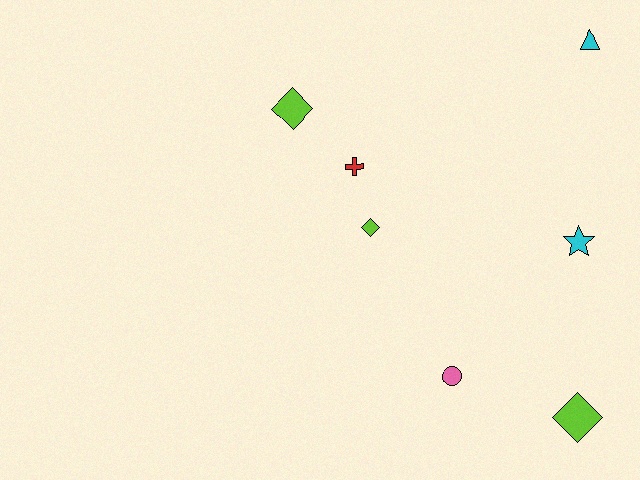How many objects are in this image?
There are 7 objects.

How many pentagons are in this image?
There are no pentagons.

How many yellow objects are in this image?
There are no yellow objects.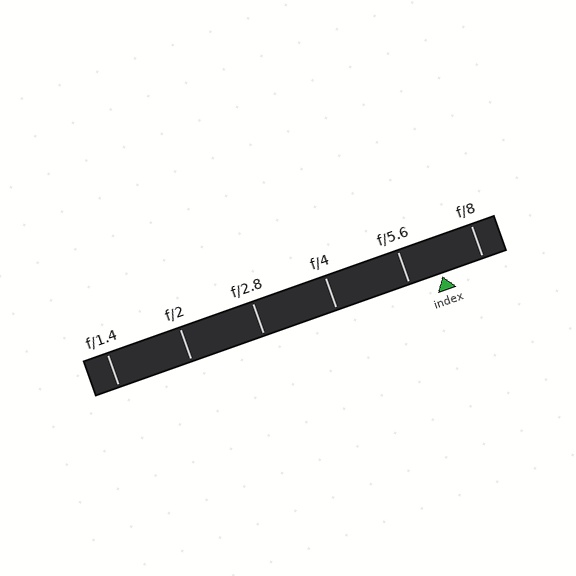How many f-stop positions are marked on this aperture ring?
There are 6 f-stop positions marked.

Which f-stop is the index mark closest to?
The index mark is closest to f/5.6.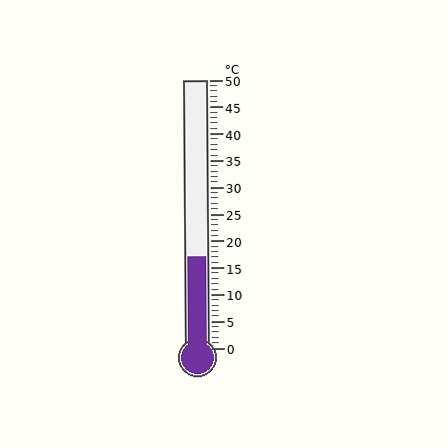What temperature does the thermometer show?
The thermometer shows approximately 17°C.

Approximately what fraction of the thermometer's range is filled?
The thermometer is filled to approximately 35% of its range.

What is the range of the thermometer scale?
The thermometer scale ranges from 0°C to 50°C.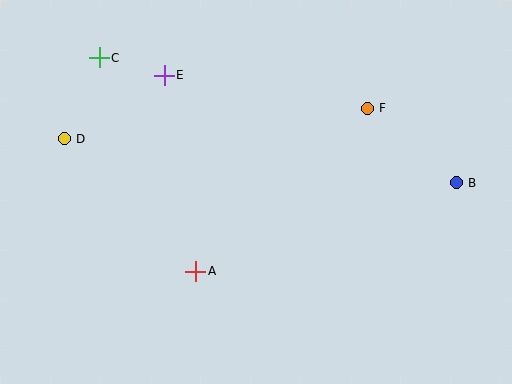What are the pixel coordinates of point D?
Point D is at (64, 139).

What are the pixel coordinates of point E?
Point E is at (164, 76).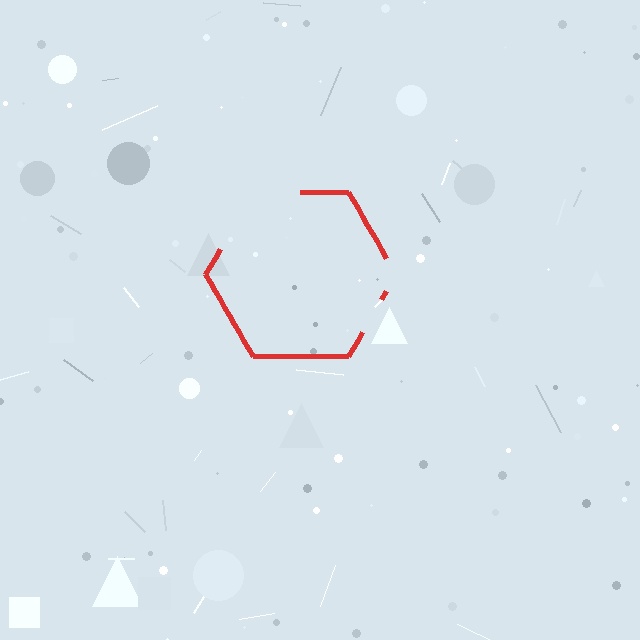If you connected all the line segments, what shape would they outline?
They would outline a hexagon.